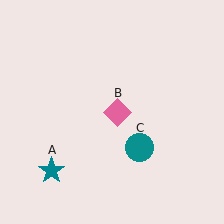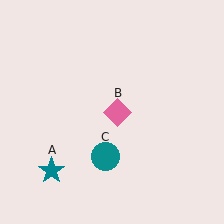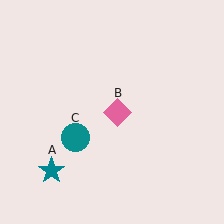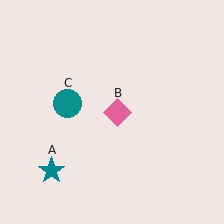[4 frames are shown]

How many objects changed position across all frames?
1 object changed position: teal circle (object C).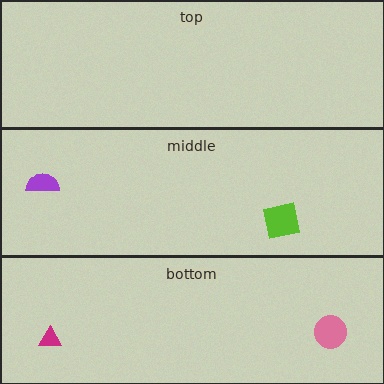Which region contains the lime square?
The middle region.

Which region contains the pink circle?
The bottom region.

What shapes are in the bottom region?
The pink circle, the magenta triangle.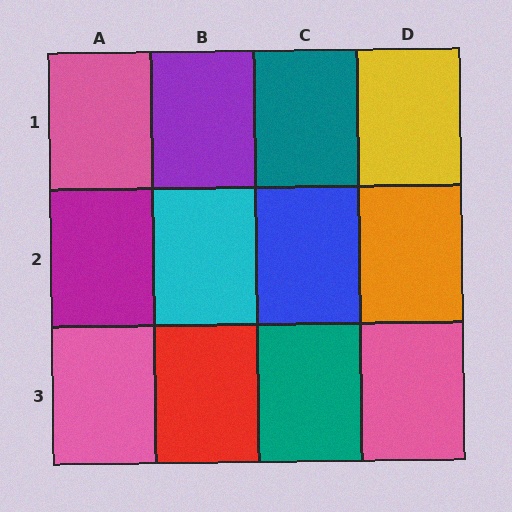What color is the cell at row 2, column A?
Magenta.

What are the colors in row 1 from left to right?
Pink, purple, teal, yellow.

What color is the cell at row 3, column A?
Pink.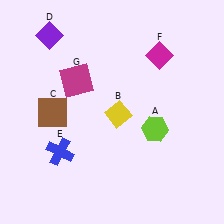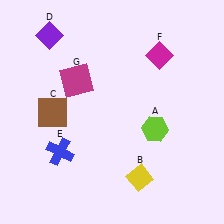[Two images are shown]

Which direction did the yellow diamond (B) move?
The yellow diamond (B) moved down.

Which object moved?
The yellow diamond (B) moved down.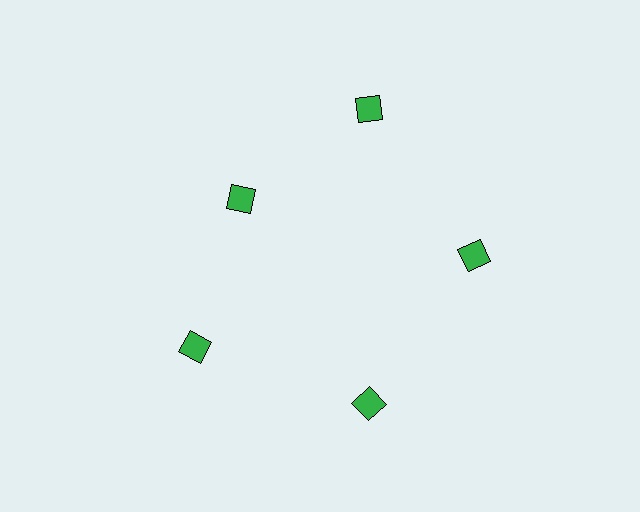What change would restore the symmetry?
The symmetry would be restored by moving it outward, back onto the ring so that all 5 diamonds sit at equal angles and equal distance from the center.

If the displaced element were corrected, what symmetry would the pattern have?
It would have 5-fold rotational symmetry — the pattern would map onto itself every 72 degrees.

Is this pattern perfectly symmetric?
No. The 5 green diamonds are arranged in a ring, but one element near the 10 o'clock position is pulled inward toward the center, breaking the 5-fold rotational symmetry.